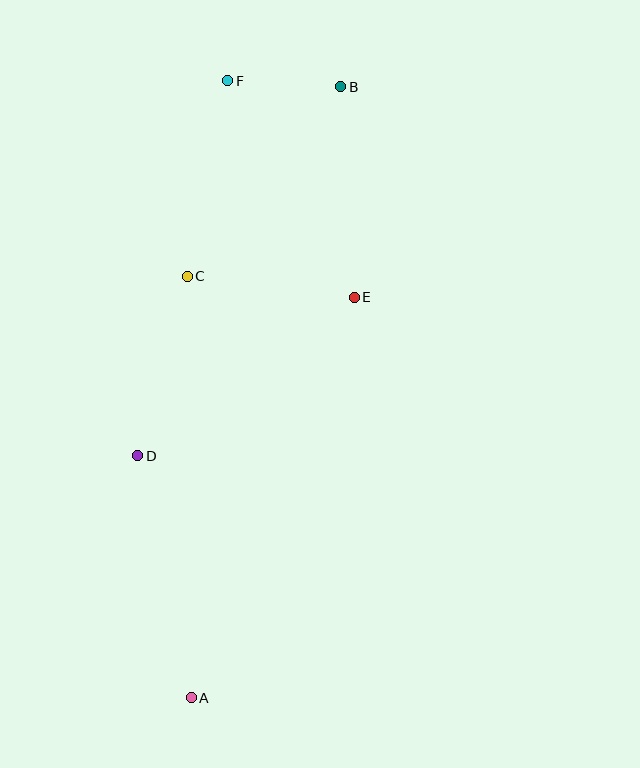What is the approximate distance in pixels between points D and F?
The distance between D and F is approximately 386 pixels.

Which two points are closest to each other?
Points B and F are closest to each other.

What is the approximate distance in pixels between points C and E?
The distance between C and E is approximately 168 pixels.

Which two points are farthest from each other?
Points A and B are farthest from each other.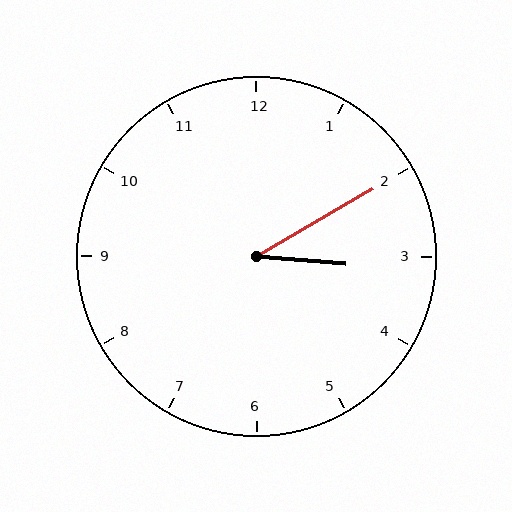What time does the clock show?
3:10.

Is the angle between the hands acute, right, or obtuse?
It is acute.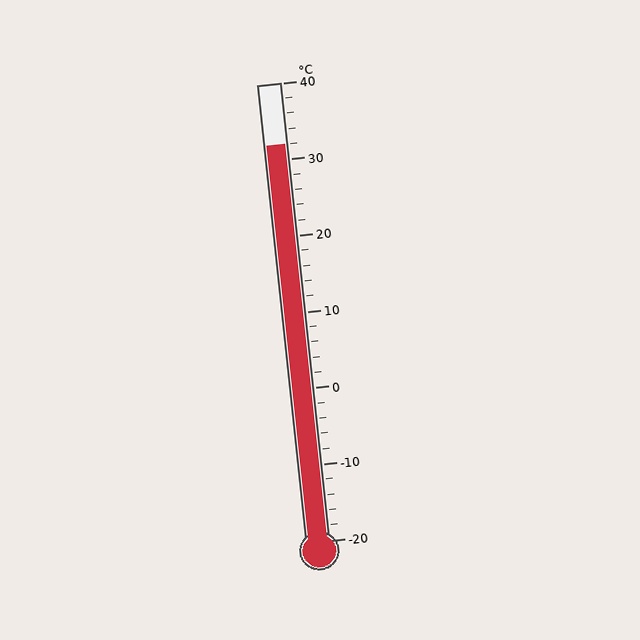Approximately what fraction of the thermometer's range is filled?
The thermometer is filled to approximately 85% of its range.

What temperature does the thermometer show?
The thermometer shows approximately 32°C.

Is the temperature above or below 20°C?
The temperature is above 20°C.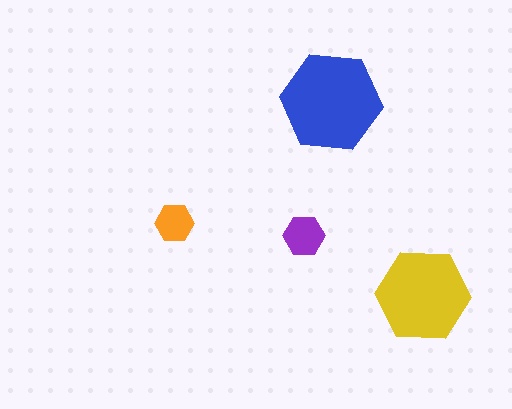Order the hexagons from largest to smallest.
the blue one, the yellow one, the purple one, the orange one.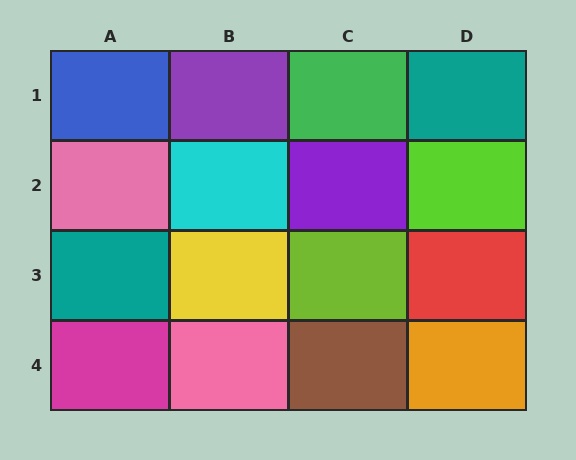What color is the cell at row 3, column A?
Teal.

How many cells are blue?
1 cell is blue.